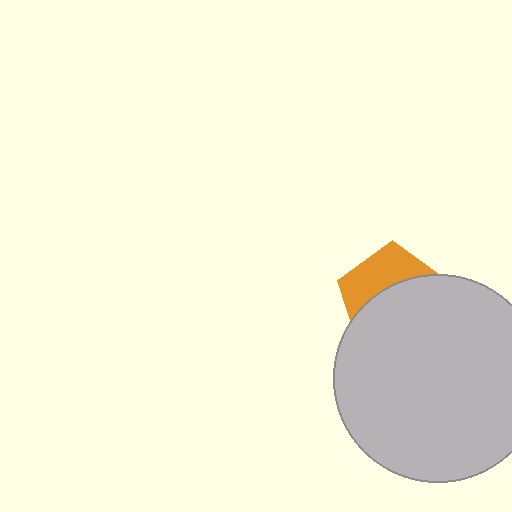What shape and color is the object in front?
The object in front is a light gray circle.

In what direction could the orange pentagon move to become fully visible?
The orange pentagon could move up. That would shift it out from behind the light gray circle entirely.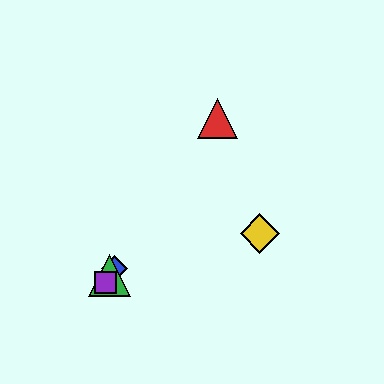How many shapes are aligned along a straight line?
4 shapes (the red triangle, the blue diamond, the green triangle, the purple square) are aligned along a straight line.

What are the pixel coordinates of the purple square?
The purple square is at (105, 283).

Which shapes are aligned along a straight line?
The red triangle, the blue diamond, the green triangle, the purple square are aligned along a straight line.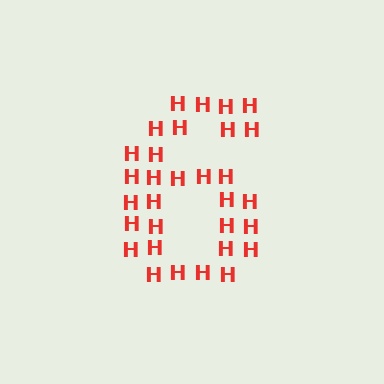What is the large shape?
The large shape is the digit 6.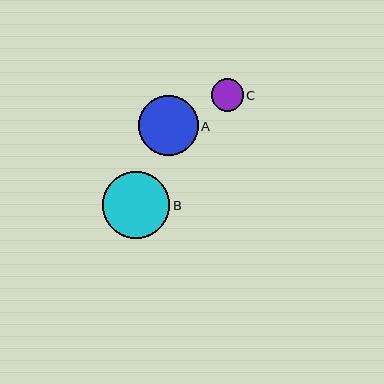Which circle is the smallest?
Circle C is the smallest with a size of approximately 32 pixels.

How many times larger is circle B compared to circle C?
Circle B is approximately 2.1 times the size of circle C.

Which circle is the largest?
Circle B is the largest with a size of approximately 67 pixels.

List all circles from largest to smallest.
From largest to smallest: B, A, C.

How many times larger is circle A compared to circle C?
Circle A is approximately 1.9 times the size of circle C.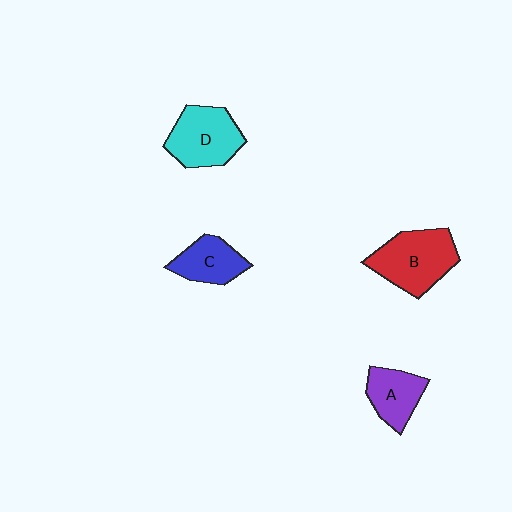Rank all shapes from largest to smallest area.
From largest to smallest: B (red), D (cyan), A (purple), C (blue).